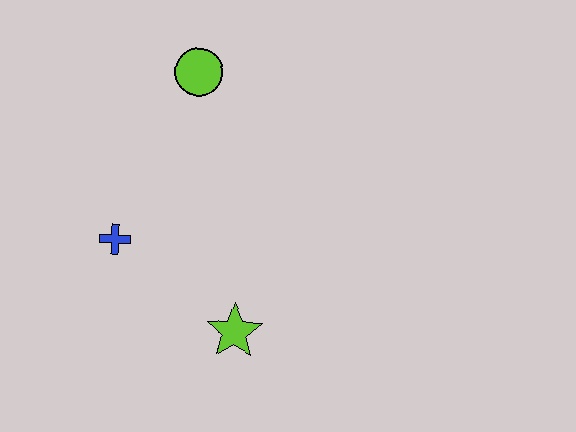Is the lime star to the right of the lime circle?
Yes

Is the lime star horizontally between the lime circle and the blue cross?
No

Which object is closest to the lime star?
The blue cross is closest to the lime star.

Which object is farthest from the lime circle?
The lime star is farthest from the lime circle.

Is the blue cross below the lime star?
No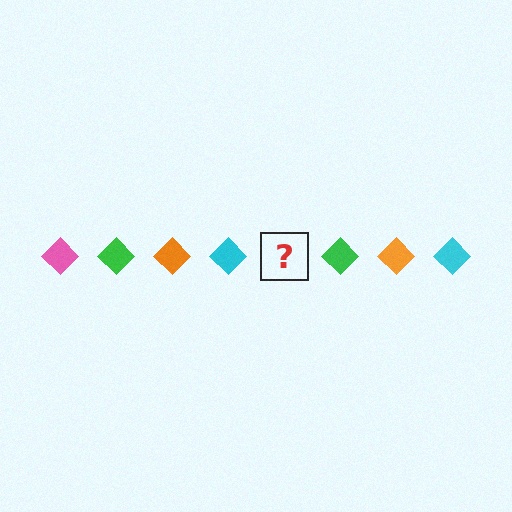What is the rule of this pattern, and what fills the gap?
The rule is that the pattern cycles through pink, green, orange, cyan diamonds. The gap should be filled with a pink diamond.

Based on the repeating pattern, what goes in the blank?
The blank should be a pink diamond.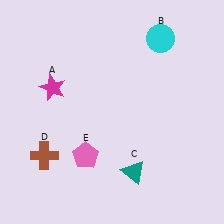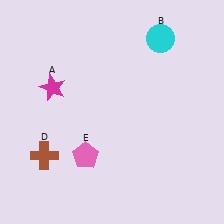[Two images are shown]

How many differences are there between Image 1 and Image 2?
There is 1 difference between the two images.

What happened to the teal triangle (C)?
The teal triangle (C) was removed in Image 2. It was in the bottom-right area of Image 1.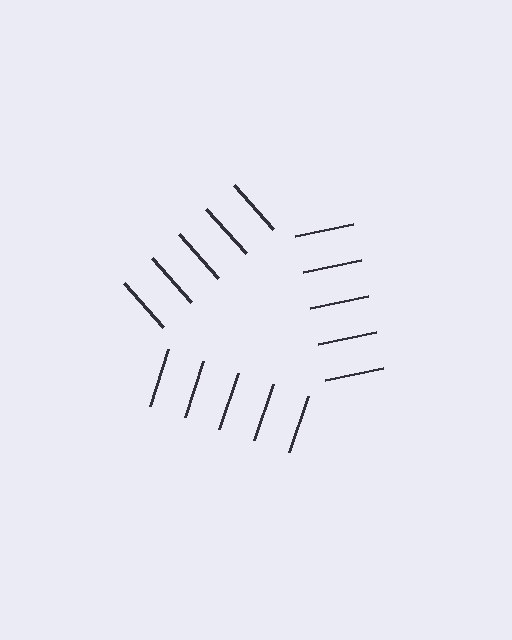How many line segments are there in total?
15 — 5 along each of the 3 edges.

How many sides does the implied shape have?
3 sides — the line-ends trace a triangle.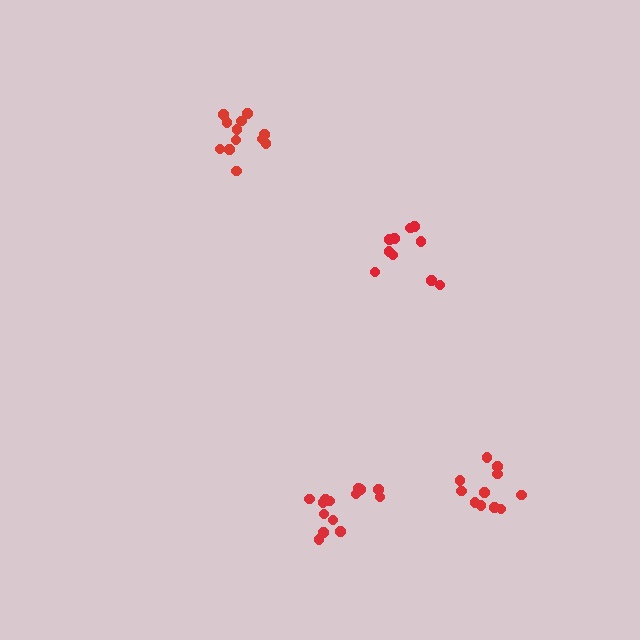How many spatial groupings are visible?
There are 4 spatial groupings.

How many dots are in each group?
Group 1: 12 dots, Group 2: 11 dots, Group 3: 10 dots, Group 4: 14 dots (47 total).